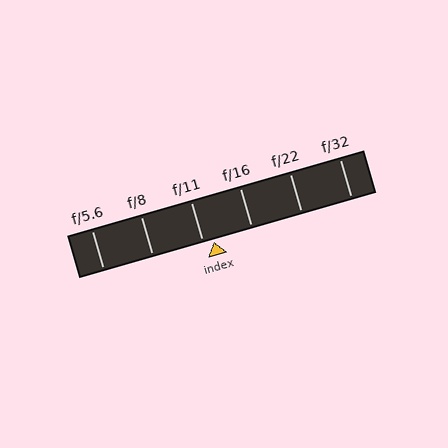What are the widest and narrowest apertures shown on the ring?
The widest aperture shown is f/5.6 and the narrowest is f/32.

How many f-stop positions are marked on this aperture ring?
There are 6 f-stop positions marked.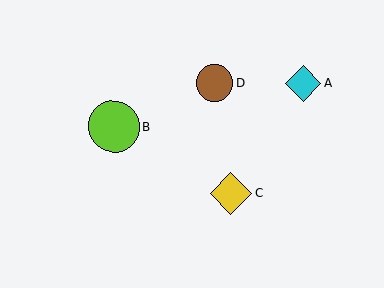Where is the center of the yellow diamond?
The center of the yellow diamond is at (231, 193).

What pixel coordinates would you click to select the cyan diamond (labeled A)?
Click at (303, 83) to select the cyan diamond A.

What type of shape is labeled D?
Shape D is a brown circle.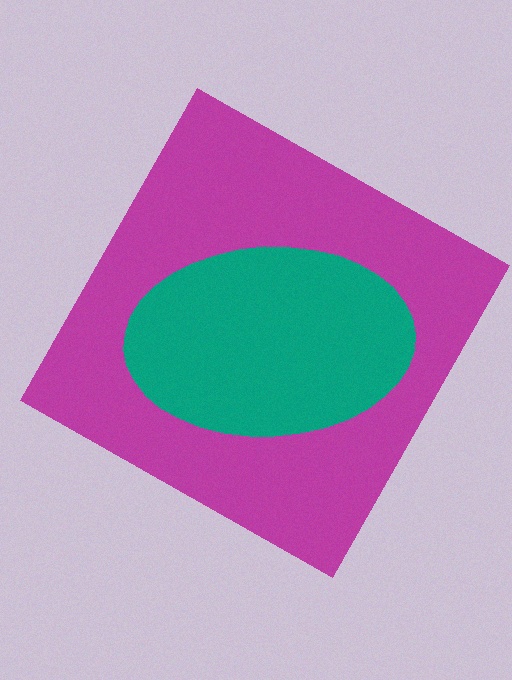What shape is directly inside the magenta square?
The teal ellipse.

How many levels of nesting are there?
2.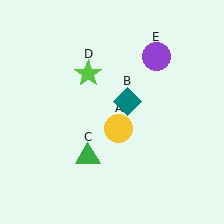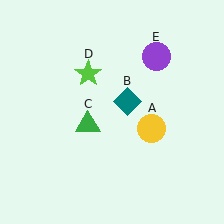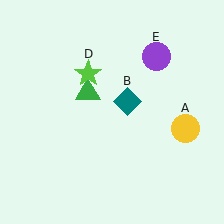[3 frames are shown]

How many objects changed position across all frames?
2 objects changed position: yellow circle (object A), green triangle (object C).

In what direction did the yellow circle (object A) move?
The yellow circle (object A) moved right.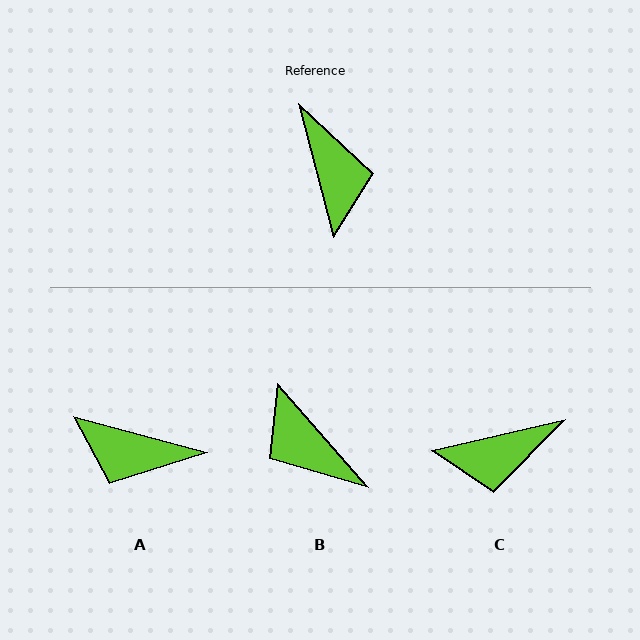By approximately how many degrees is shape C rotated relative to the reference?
Approximately 92 degrees clockwise.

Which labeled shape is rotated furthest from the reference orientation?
B, about 153 degrees away.